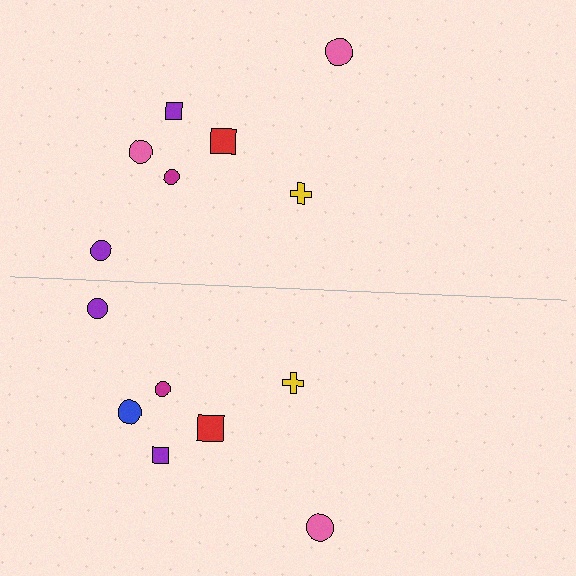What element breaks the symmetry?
The blue circle on the bottom side breaks the symmetry — its mirror counterpart is pink.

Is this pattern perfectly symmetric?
No, the pattern is not perfectly symmetric. The blue circle on the bottom side breaks the symmetry — its mirror counterpart is pink.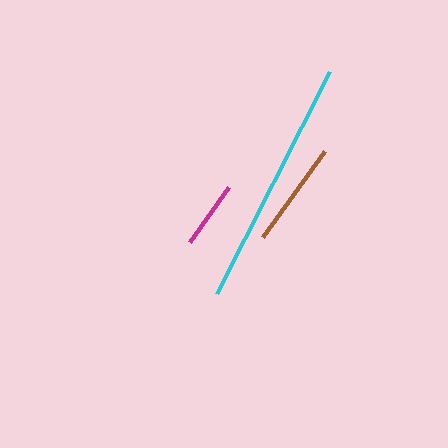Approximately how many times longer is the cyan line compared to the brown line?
The cyan line is approximately 2.3 times the length of the brown line.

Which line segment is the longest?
The cyan line is the longest at approximately 248 pixels.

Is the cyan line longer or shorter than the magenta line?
The cyan line is longer than the magenta line.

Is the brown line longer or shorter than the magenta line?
The brown line is longer than the magenta line.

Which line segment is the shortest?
The magenta line is the shortest at approximately 67 pixels.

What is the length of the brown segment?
The brown segment is approximately 106 pixels long.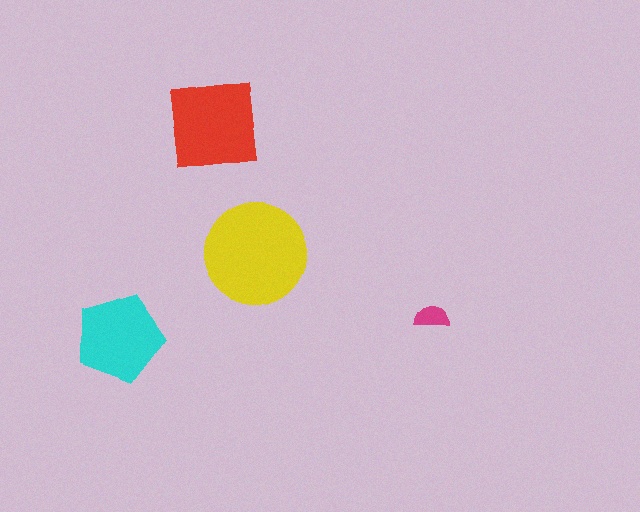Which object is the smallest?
The magenta semicircle.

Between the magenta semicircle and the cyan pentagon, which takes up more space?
The cyan pentagon.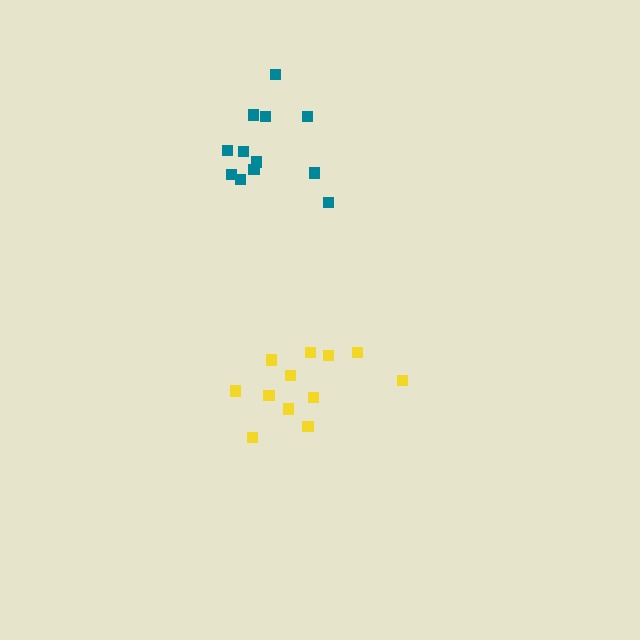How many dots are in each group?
Group 1: 12 dots, Group 2: 12 dots (24 total).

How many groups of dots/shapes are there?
There are 2 groups.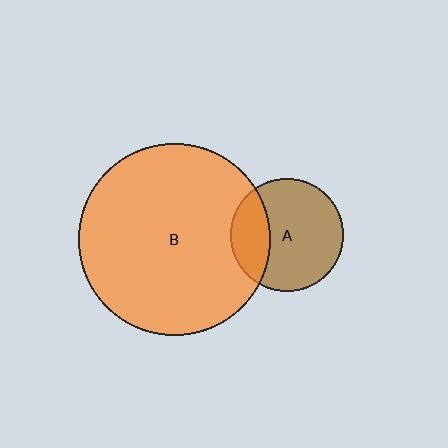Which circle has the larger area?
Circle B (orange).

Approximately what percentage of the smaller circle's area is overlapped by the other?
Approximately 25%.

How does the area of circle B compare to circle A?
Approximately 2.8 times.